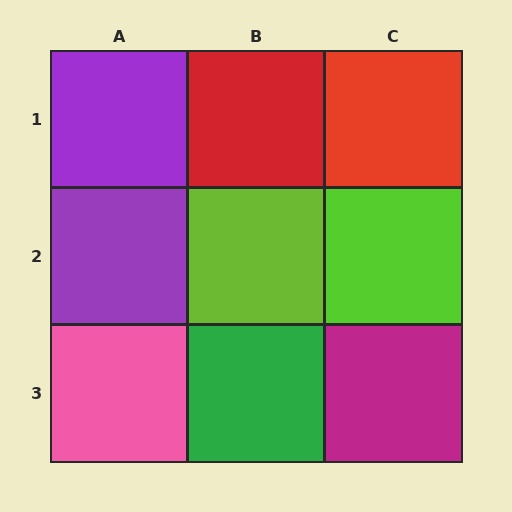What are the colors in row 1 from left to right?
Purple, red, red.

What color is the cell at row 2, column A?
Purple.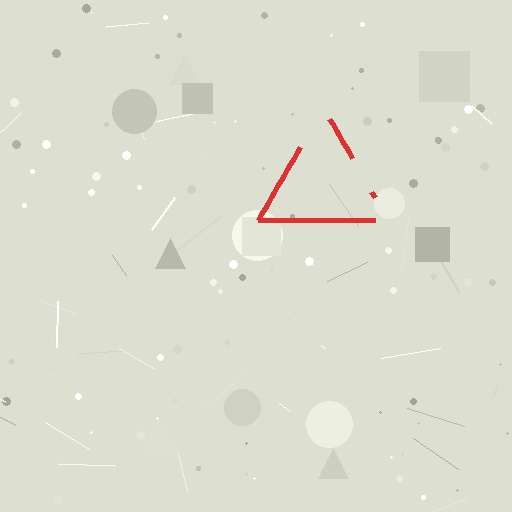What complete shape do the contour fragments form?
The contour fragments form a triangle.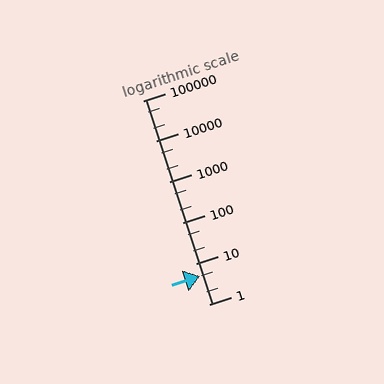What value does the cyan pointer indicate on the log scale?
The pointer indicates approximately 4.8.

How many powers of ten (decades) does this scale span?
The scale spans 5 decades, from 1 to 100000.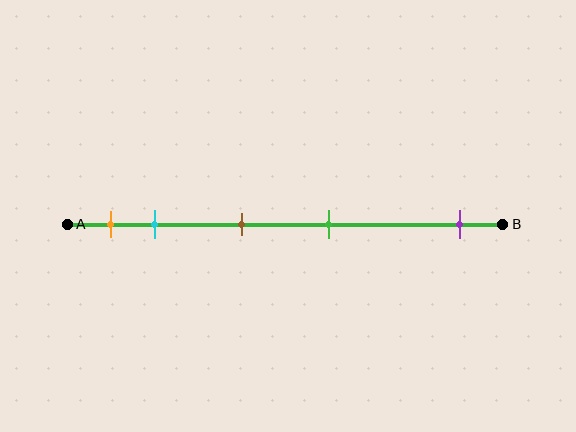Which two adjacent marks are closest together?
The orange and cyan marks are the closest adjacent pair.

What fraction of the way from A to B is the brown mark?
The brown mark is approximately 40% (0.4) of the way from A to B.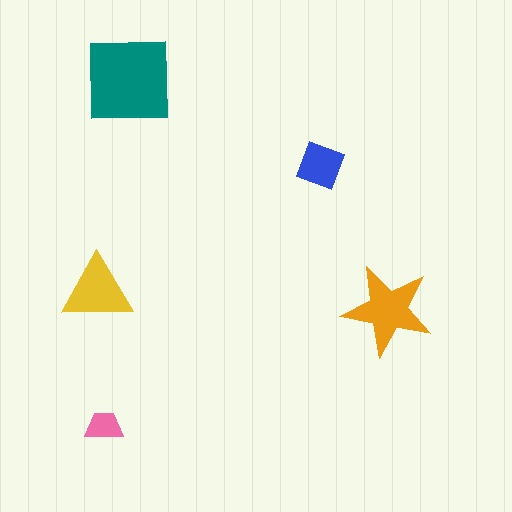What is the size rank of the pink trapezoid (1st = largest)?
5th.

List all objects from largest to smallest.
The teal square, the orange star, the yellow triangle, the blue square, the pink trapezoid.